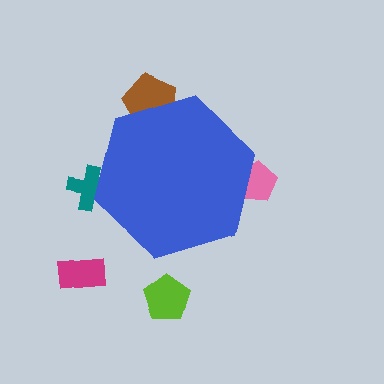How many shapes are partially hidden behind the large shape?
3 shapes are partially hidden.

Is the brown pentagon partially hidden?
Yes, the brown pentagon is partially hidden behind the blue hexagon.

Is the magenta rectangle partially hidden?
No, the magenta rectangle is fully visible.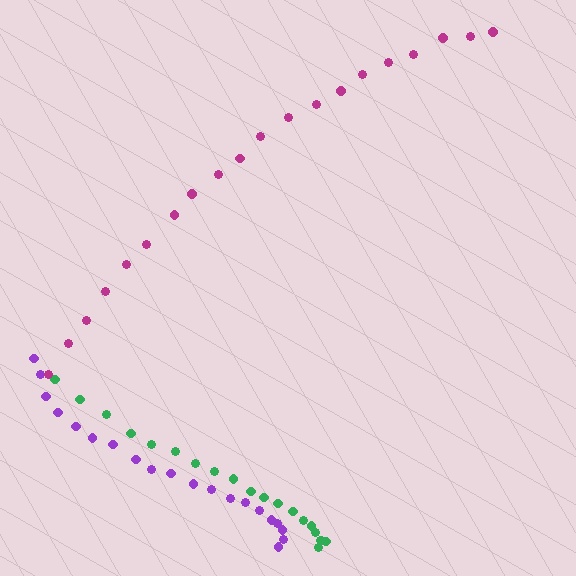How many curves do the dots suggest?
There are 3 distinct paths.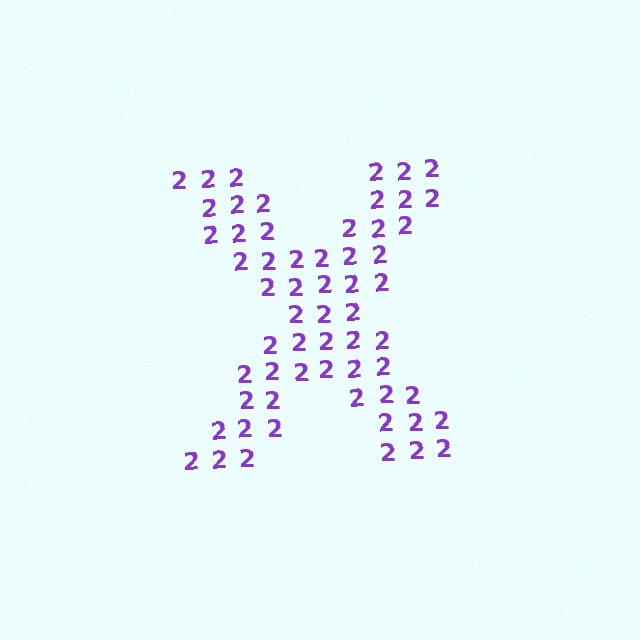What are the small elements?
The small elements are digit 2's.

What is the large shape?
The large shape is the letter X.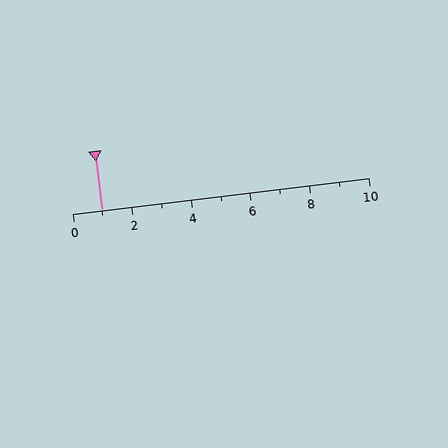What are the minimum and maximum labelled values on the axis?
The axis runs from 0 to 10.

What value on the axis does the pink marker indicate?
The marker indicates approximately 1.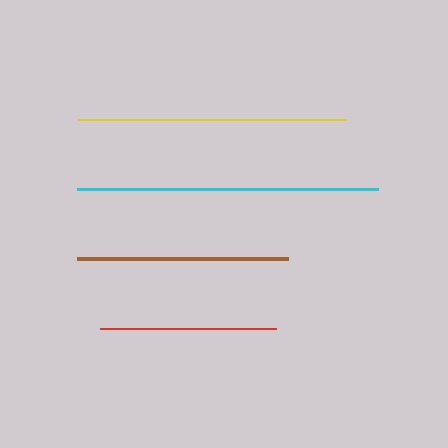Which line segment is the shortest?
The red line is the shortest at approximately 175 pixels.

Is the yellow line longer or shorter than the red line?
The yellow line is longer than the red line.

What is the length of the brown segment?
The brown segment is approximately 211 pixels long.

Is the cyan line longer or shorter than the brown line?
The cyan line is longer than the brown line.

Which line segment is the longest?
The cyan line is the longest at approximately 301 pixels.